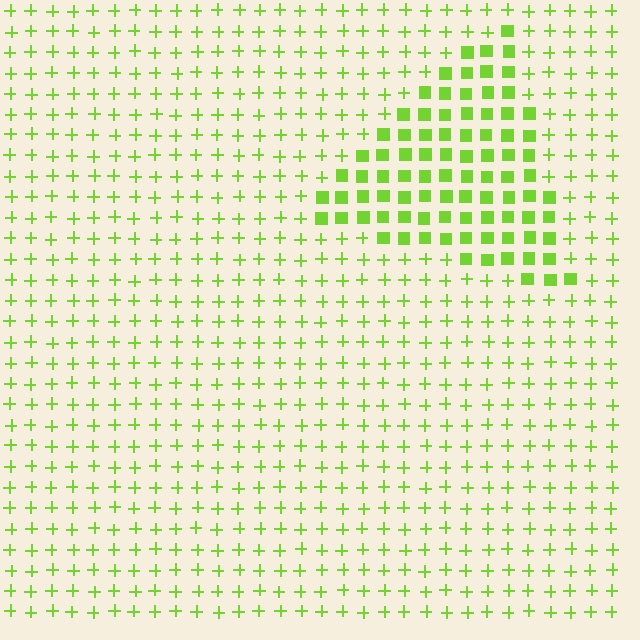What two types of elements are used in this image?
The image uses squares inside the triangle region and plus signs outside it.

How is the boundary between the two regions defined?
The boundary is defined by a change in element shape: squares inside vs. plus signs outside. All elements share the same color and spacing.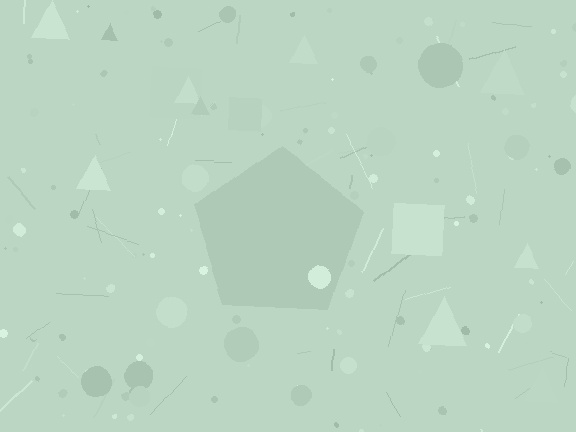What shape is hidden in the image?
A pentagon is hidden in the image.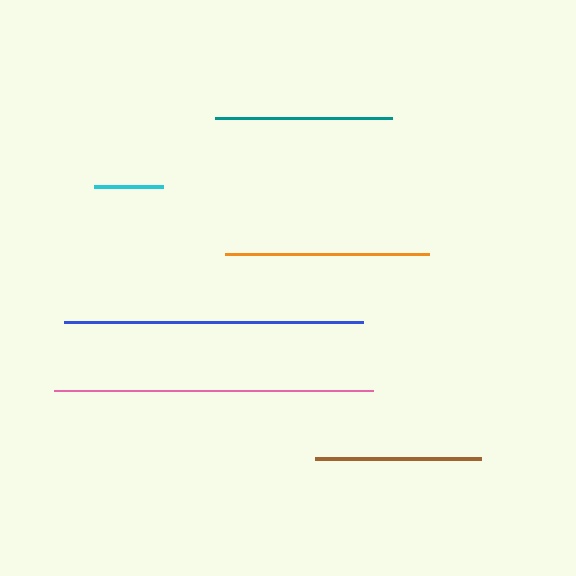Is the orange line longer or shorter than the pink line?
The pink line is longer than the orange line.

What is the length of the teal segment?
The teal segment is approximately 178 pixels long.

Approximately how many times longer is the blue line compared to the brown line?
The blue line is approximately 1.8 times the length of the brown line.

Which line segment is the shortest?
The cyan line is the shortest at approximately 69 pixels.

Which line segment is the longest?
The pink line is the longest at approximately 318 pixels.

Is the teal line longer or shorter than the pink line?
The pink line is longer than the teal line.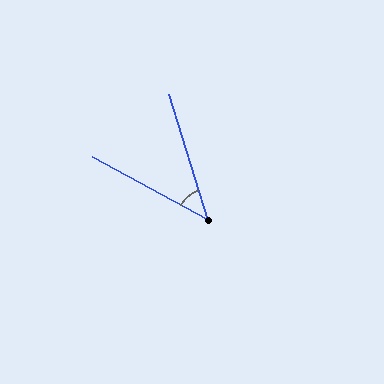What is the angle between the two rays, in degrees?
Approximately 44 degrees.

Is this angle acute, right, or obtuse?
It is acute.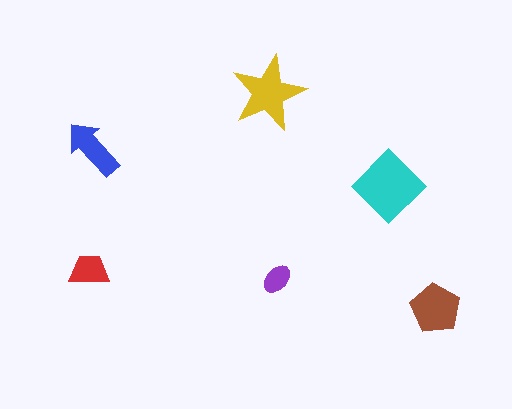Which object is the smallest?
The purple ellipse.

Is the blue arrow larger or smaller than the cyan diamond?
Smaller.